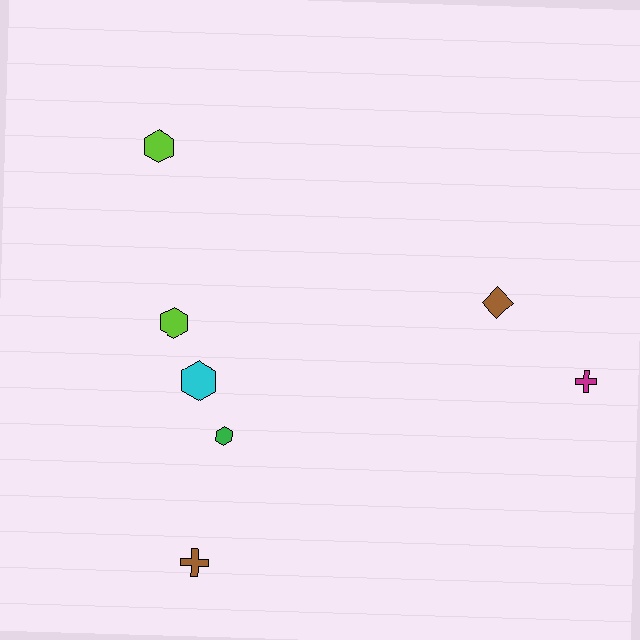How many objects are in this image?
There are 7 objects.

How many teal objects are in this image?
There are no teal objects.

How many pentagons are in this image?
There are no pentagons.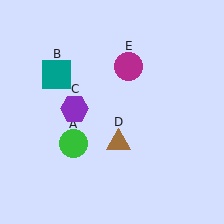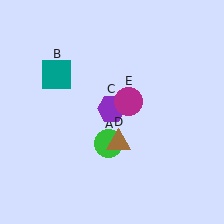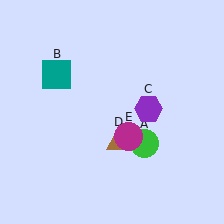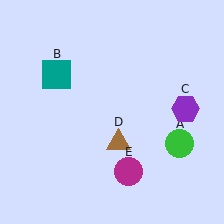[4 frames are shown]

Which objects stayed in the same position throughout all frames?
Teal square (object B) and brown triangle (object D) remained stationary.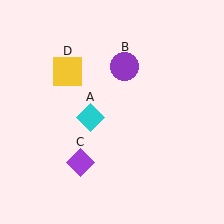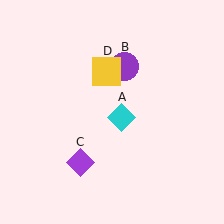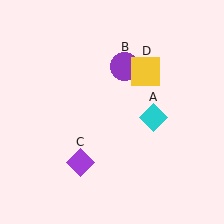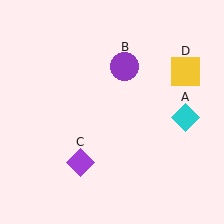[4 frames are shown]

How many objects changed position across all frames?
2 objects changed position: cyan diamond (object A), yellow square (object D).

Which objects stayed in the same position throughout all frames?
Purple circle (object B) and purple diamond (object C) remained stationary.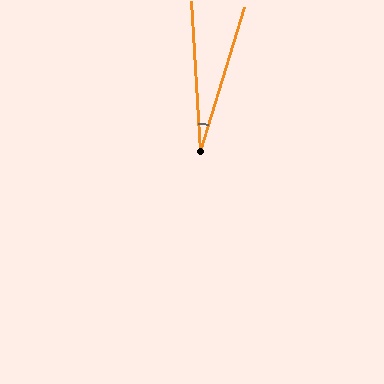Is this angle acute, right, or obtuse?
It is acute.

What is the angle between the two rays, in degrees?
Approximately 20 degrees.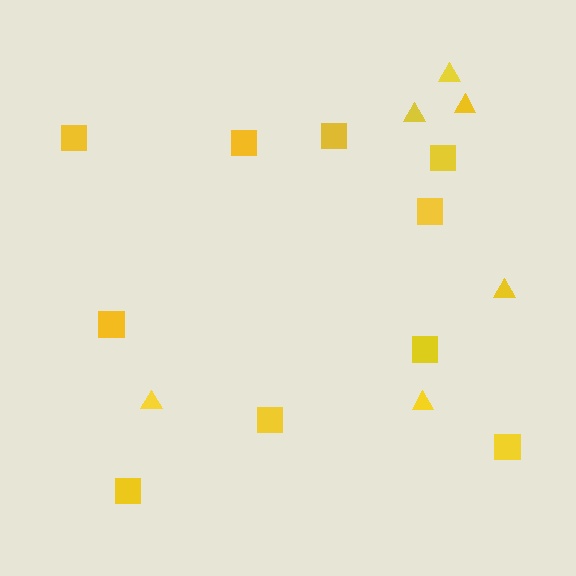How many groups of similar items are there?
There are 2 groups: one group of squares (10) and one group of triangles (6).